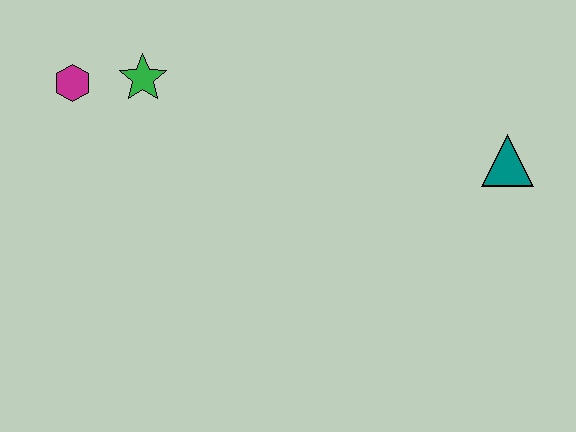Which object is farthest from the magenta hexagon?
The teal triangle is farthest from the magenta hexagon.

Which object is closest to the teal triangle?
The green star is closest to the teal triangle.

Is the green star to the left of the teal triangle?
Yes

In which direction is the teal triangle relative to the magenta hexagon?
The teal triangle is to the right of the magenta hexagon.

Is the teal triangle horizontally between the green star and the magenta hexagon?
No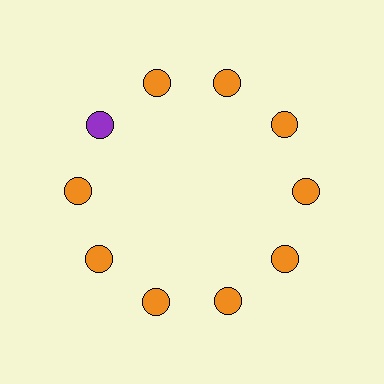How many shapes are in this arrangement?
There are 10 shapes arranged in a ring pattern.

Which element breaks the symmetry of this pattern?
The purple circle at roughly the 10 o'clock position breaks the symmetry. All other shapes are orange circles.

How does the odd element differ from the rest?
It has a different color: purple instead of orange.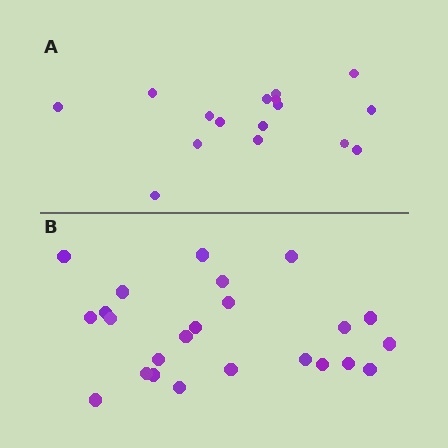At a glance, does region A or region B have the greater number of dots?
Region B (the bottom region) has more dots.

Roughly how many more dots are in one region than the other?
Region B has roughly 8 or so more dots than region A.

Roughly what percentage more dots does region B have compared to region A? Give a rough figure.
About 50% more.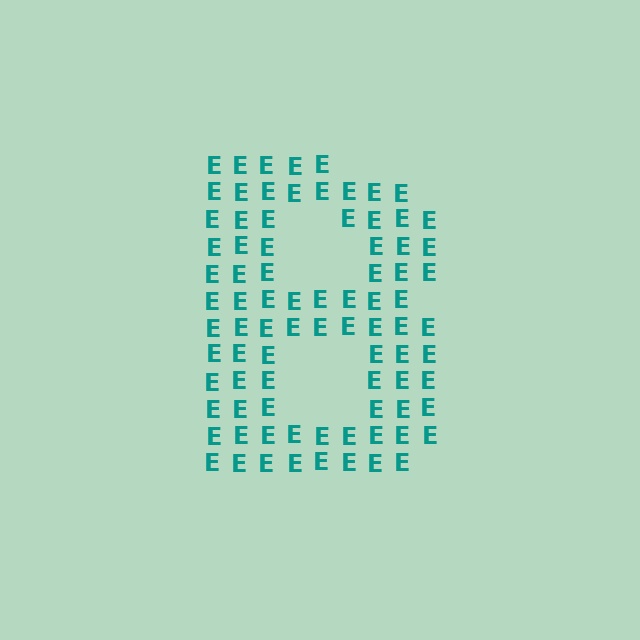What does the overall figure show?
The overall figure shows the letter B.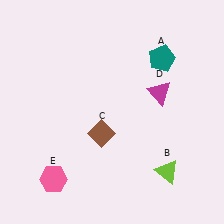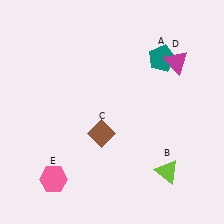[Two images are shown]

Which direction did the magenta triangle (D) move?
The magenta triangle (D) moved up.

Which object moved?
The magenta triangle (D) moved up.